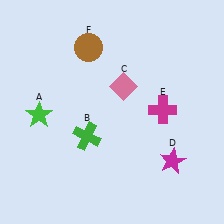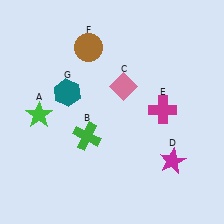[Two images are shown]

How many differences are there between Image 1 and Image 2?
There is 1 difference between the two images.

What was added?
A teal hexagon (G) was added in Image 2.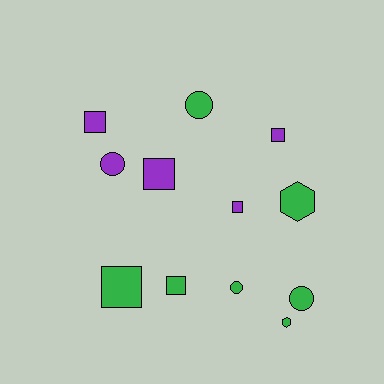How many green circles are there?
There are 3 green circles.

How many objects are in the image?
There are 12 objects.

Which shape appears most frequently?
Square, with 6 objects.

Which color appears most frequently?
Green, with 7 objects.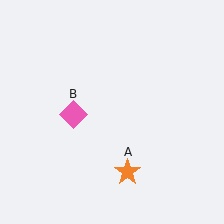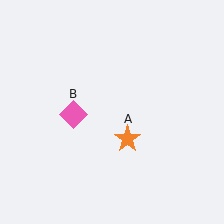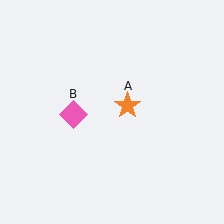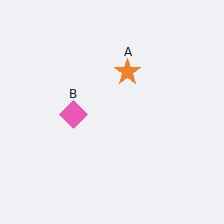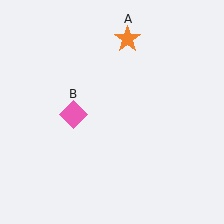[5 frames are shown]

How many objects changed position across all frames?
1 object changed position: orange star (object A).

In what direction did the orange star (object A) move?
The orange star (object A) moved up.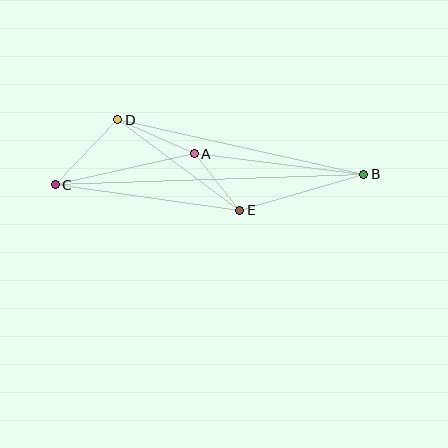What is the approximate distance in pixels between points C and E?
The distance between C and E is approximately 186 pixels.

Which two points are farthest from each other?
Points B and C are farthest from each other.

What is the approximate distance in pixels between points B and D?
The distance between B and D is approximately 252 pixels.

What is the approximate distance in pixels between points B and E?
The distance between B and E is approximately 129 pixels.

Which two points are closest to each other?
Points A and E are closest to each other.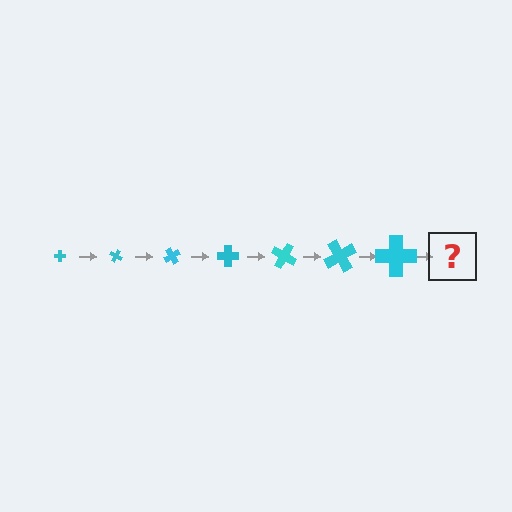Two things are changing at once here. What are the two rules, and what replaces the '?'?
The two rules are that the cross grows larger each step and it rotates 30 degrees each step. The '?' should be a cross, larger than the previous one and rotated 210 degrees from the start.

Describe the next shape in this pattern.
It should be a cross, larger than the previous one and rotated 210 degrees from the start.